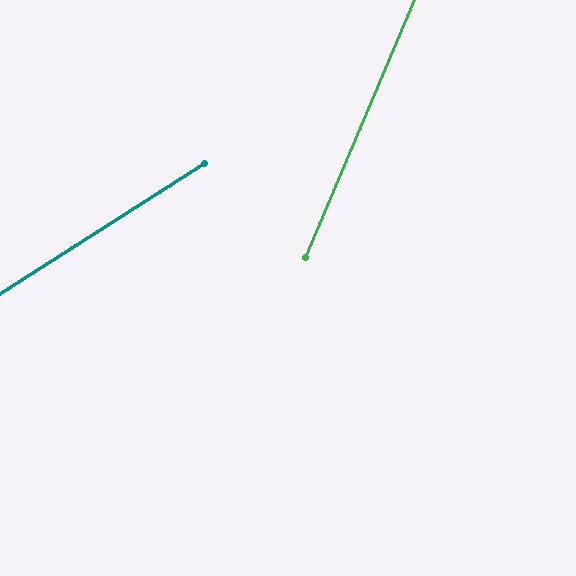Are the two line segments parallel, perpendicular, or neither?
Neither parallel nor perpendicular — they differ by about 35°.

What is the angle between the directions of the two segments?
Approximately 35 degrees.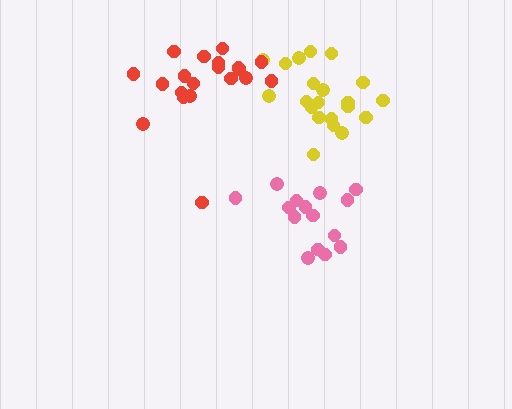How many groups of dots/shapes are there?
There are 3 groups.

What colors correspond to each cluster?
The clusters are colored: yellow, pink, red.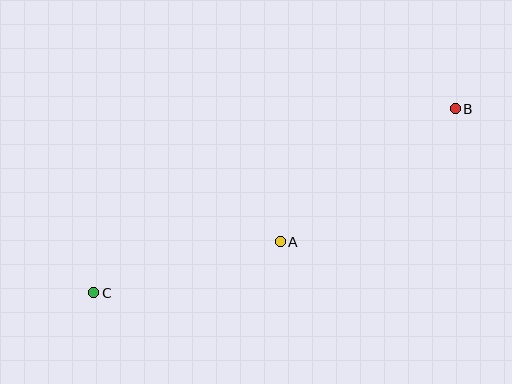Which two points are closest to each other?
Points A and C are closest to each other.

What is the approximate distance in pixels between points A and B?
The distance between A and B is approximately 220 pixels.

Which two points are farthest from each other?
Points B and C are farthest from each other.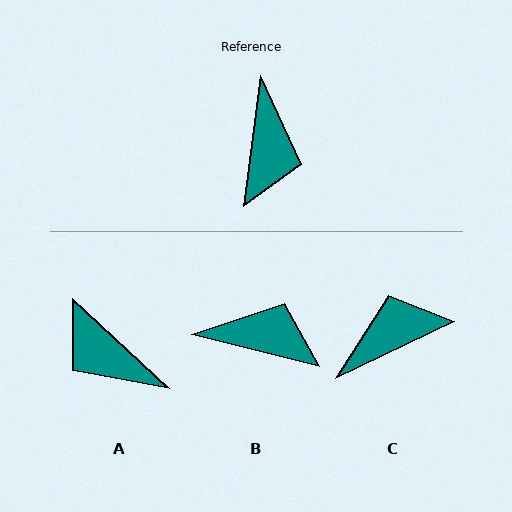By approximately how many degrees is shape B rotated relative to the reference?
Approximately 83 degrees counter-clockwise.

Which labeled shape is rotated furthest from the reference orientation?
A, about 125 degrees away.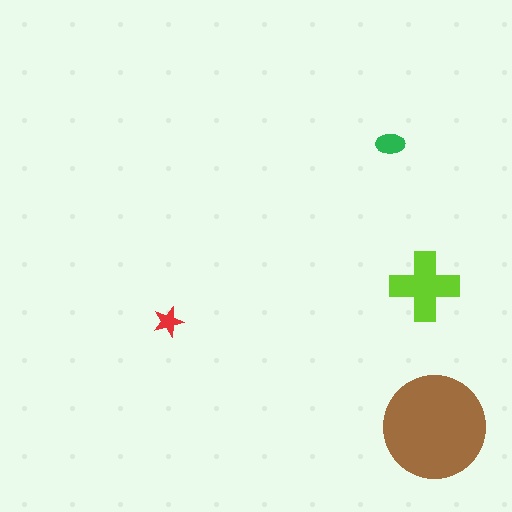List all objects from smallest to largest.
The red star, the green ellipse, the lime cross, the brown circle.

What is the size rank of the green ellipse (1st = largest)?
3rd.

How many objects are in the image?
There are 4 objects in the image.